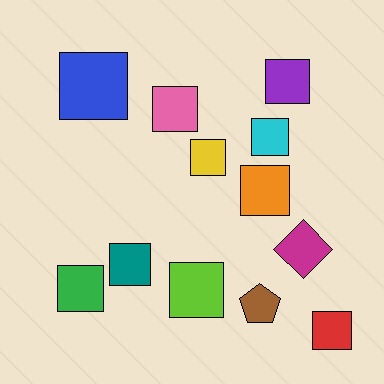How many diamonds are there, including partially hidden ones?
There is 1 diamond.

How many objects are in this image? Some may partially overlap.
There are 12 objects.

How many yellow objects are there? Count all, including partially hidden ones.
There is 1 yellow object.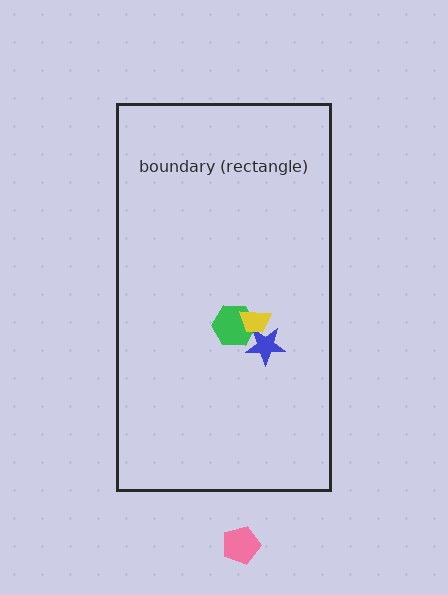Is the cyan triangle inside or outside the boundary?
Inside.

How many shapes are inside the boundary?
4 inside, 1 outside.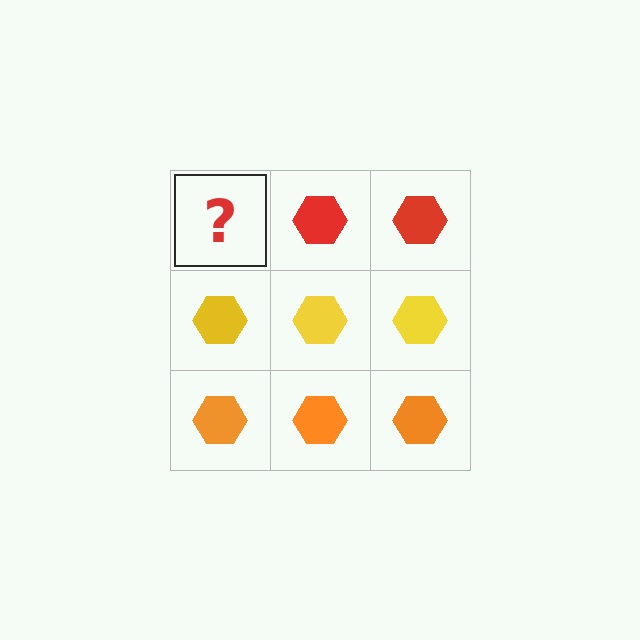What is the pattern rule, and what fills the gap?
The rule is that each row has a consistent color. The gap should be filled with a red hexagon.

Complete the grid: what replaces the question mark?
The question mark should be replaced with a red hexagon.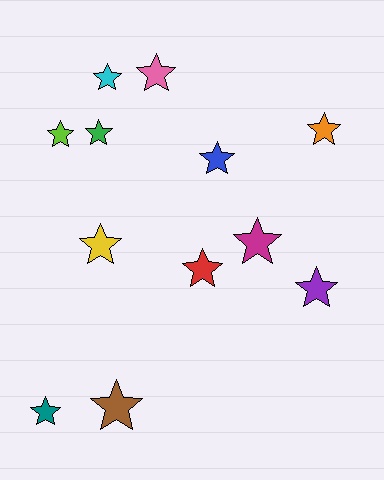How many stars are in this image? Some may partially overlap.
There are 12 stars.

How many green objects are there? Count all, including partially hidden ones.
There is 1 green object.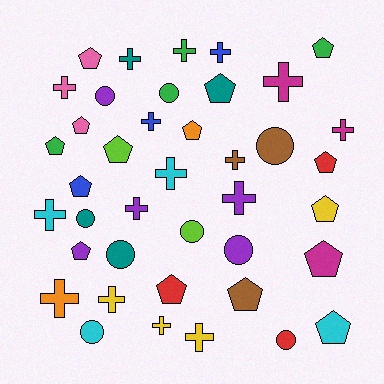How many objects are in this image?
There are 40 objects.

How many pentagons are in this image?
There are 15 pentagons.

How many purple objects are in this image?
There are 5 purple objects.